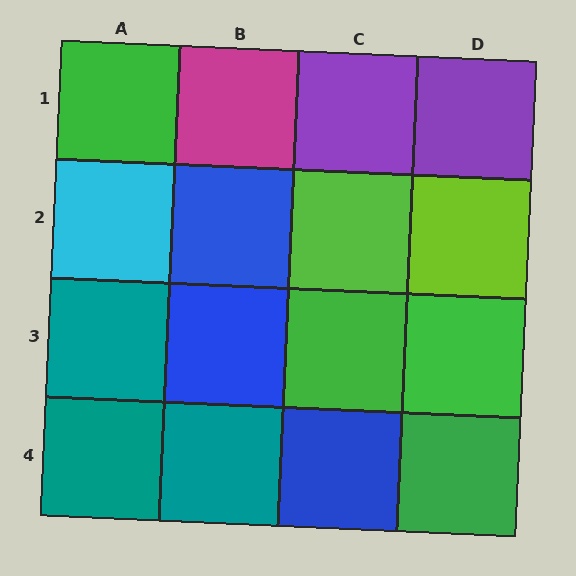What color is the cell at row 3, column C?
Green.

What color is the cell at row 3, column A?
Teal.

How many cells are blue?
3 cells are blue.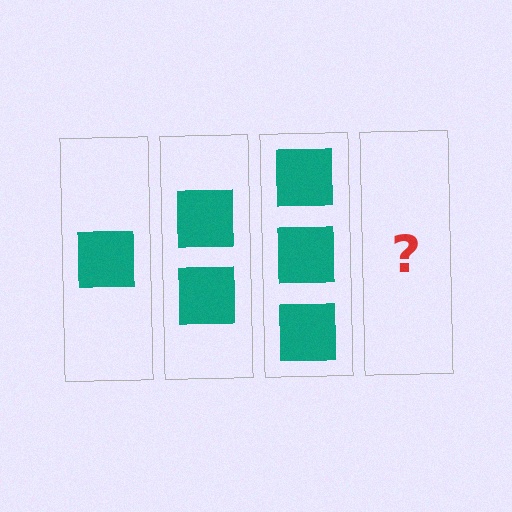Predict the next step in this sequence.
The next step is 4 squares.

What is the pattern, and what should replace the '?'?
The pattern is that each step adds one more square. The '?' should be 4 squares.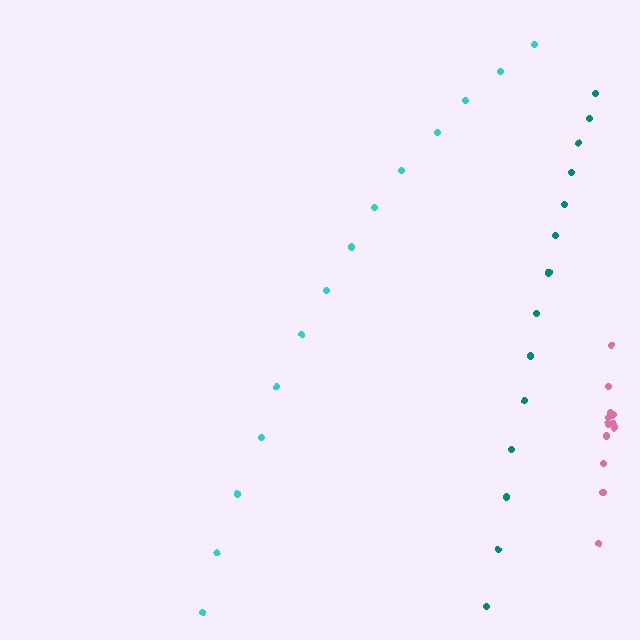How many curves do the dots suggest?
There are 3 distinct paths.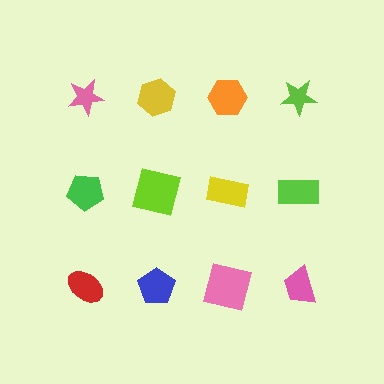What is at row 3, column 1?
A red ellipse.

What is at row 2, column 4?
A lime rectangle.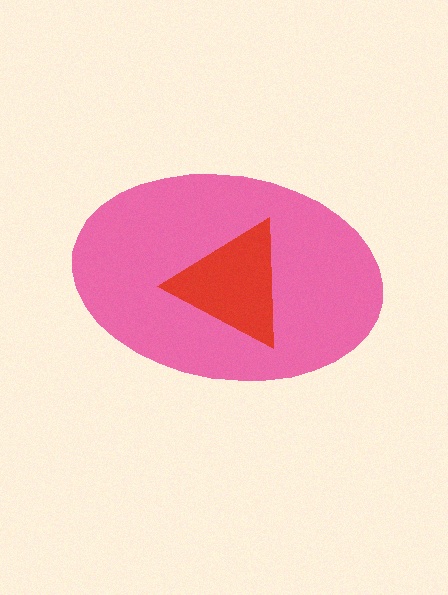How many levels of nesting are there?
2.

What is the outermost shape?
The pink ellipse.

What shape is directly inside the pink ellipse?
The red triangle.